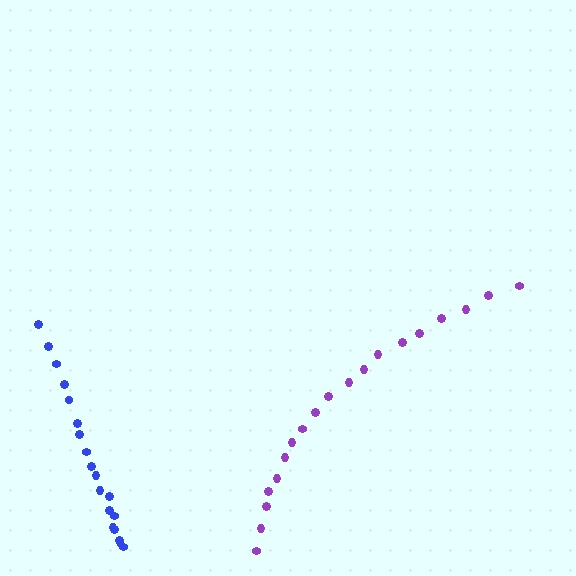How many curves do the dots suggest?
There are 2 distinct paths.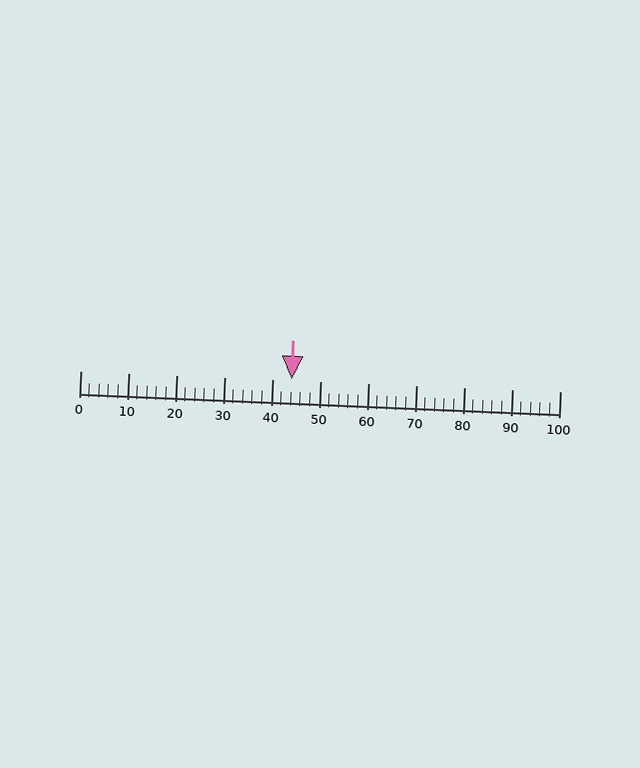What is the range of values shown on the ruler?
The ruler shows values from 0 to 100.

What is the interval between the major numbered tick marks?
The major tick marks are spaced 10 units apart.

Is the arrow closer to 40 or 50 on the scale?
The arrow is closer to 40.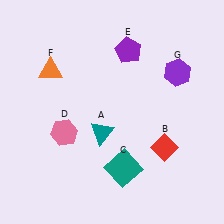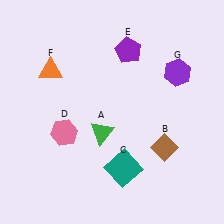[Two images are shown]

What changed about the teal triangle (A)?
In Image 1, A is teal. In Image 2, it changed to green.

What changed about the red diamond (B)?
In Image 1, B is red. In Image 2, it changed to brown.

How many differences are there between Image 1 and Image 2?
There are 2 differences between the two images.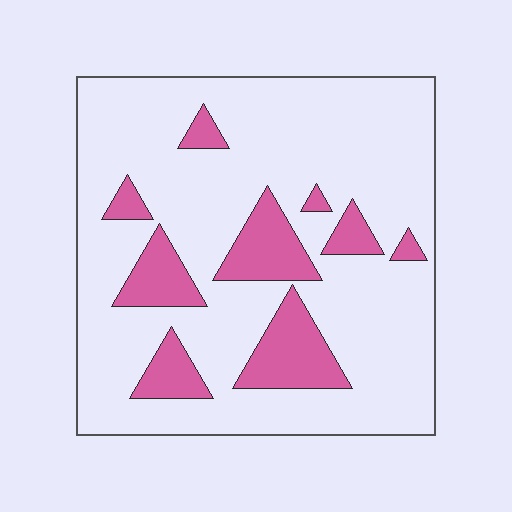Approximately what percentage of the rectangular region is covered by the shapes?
Approximately 20%.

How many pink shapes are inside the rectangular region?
9.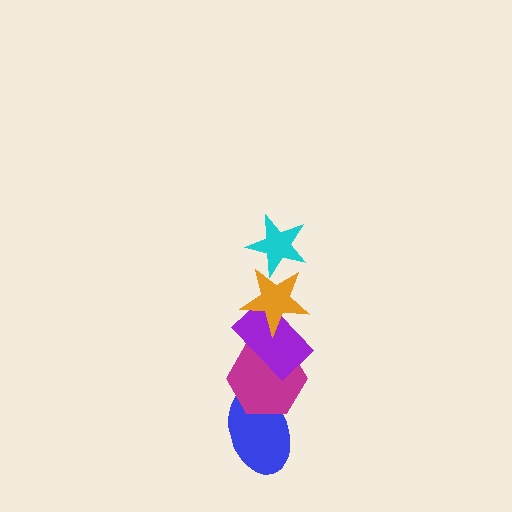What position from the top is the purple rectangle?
The purple rectangle is 3rd from the top.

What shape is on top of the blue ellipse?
The magenta hexagon is on top of the blue ellipse.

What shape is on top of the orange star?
The cyan star is on top of the orange star.